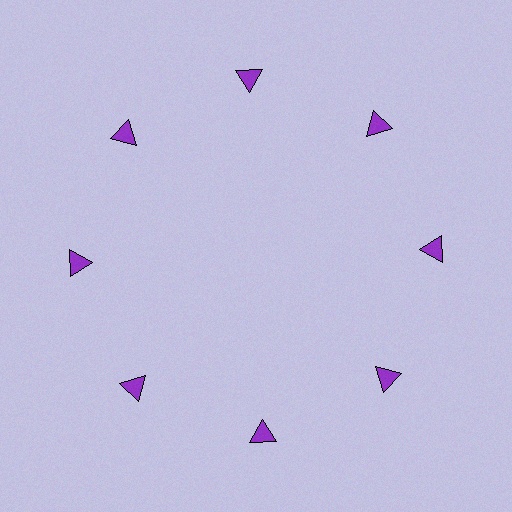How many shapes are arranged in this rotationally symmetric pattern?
There are 8 shapes, arranged in 8 groups of 1.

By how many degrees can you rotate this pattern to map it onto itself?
The pattern maps onto itself every 45 degrees of rotation.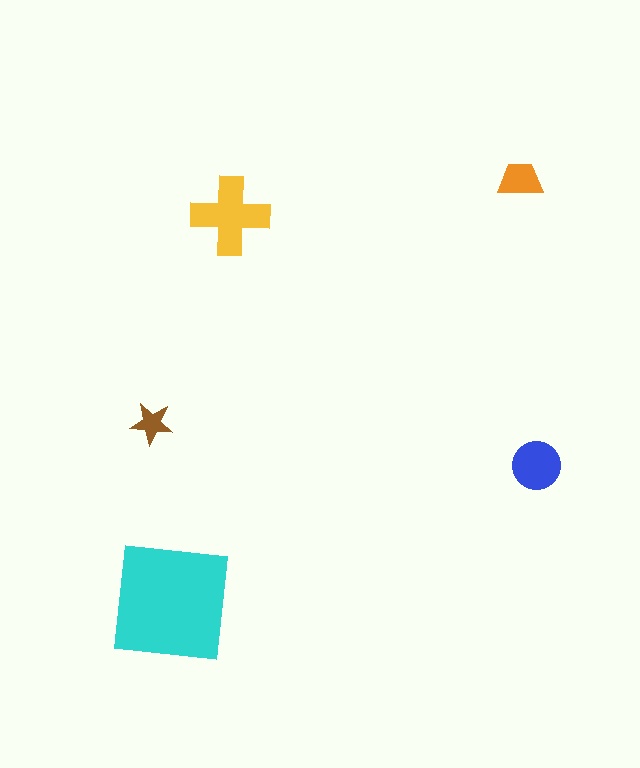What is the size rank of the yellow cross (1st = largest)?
2nd.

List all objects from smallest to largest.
The brown star, the orange trapezoid, the blue circle, the yellow cross, the cyan square.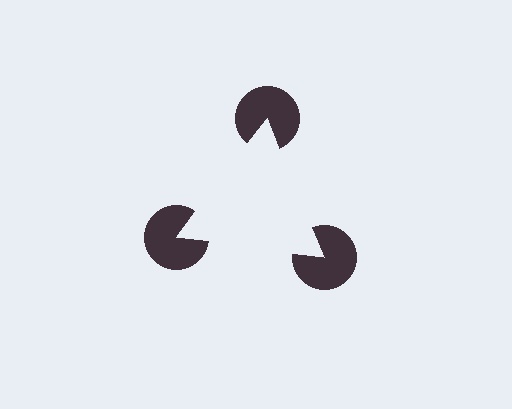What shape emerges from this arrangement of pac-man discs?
An illusory triangle — its edges are inferred from the aligned wedge cuts in the pac-man discs, not physically drawn.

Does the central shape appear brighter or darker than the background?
It typically appears slightly brighter than the background, even though no actual brightness change is drawn.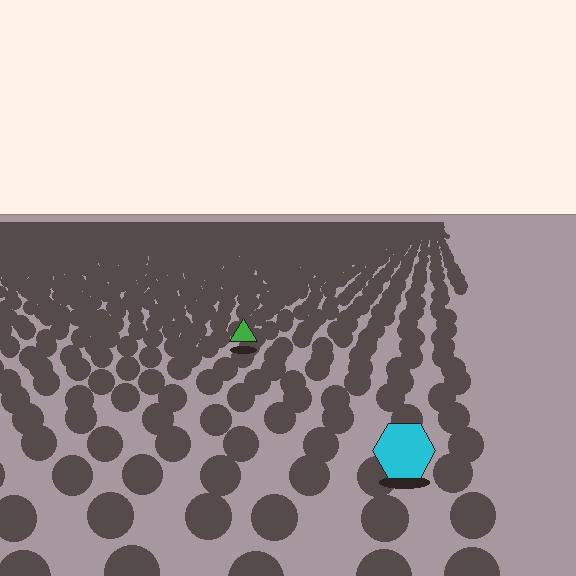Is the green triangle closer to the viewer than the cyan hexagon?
No. The cyan hexagon is closer — you can tell from the texture gradient: the ground texture is coarser near it.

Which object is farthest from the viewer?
The green triangle is farthest from the viewer. It appears smaller and the ground texture around it is denser.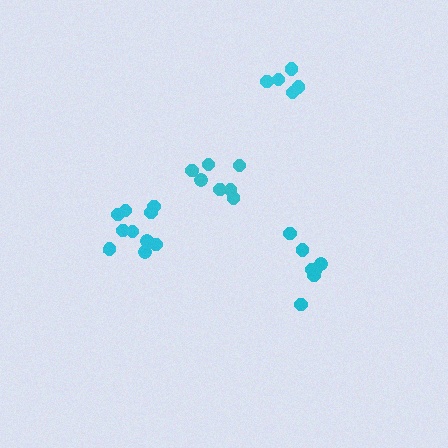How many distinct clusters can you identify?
There are 4 distinct clusters.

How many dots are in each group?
Group 1: 7 dots, Group 2: 5 dots, Group 3: 7 dots, Group 4: 10 dots (29 total).